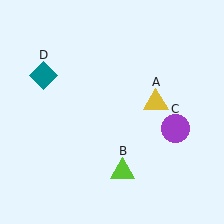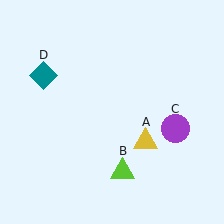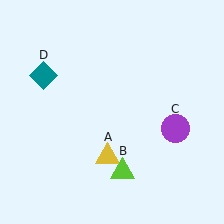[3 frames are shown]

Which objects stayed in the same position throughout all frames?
Lime triangle (object B) and purple circle (object C) and teal diamond (object D) remained stationary.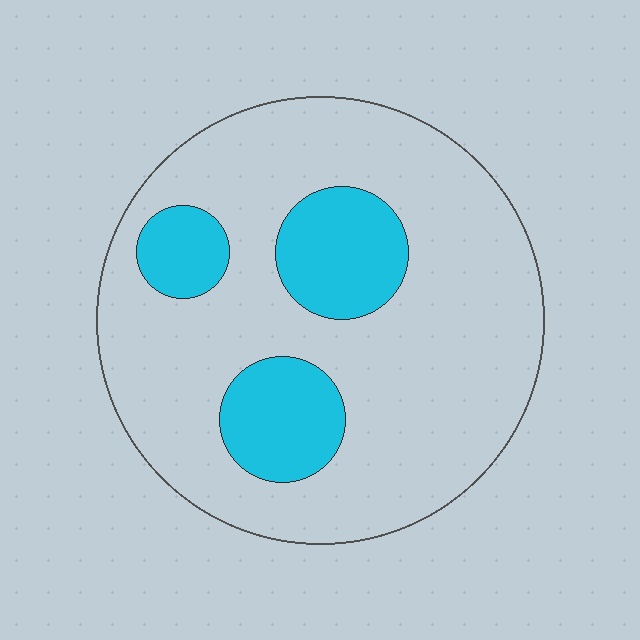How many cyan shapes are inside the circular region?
3.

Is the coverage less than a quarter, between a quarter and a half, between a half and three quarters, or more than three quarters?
Less than a quarter.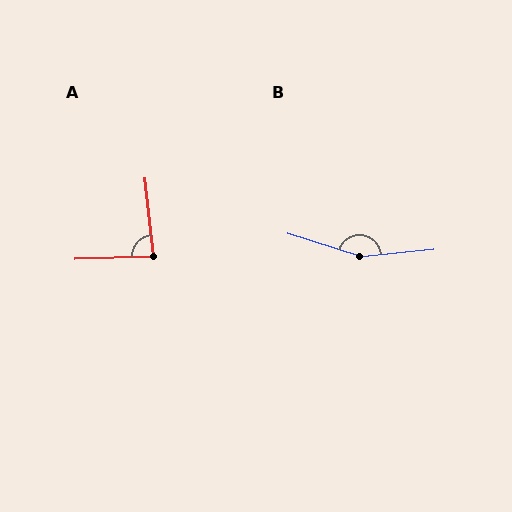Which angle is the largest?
B, at approximately 156 degrees.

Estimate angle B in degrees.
Approximately 156 degrees.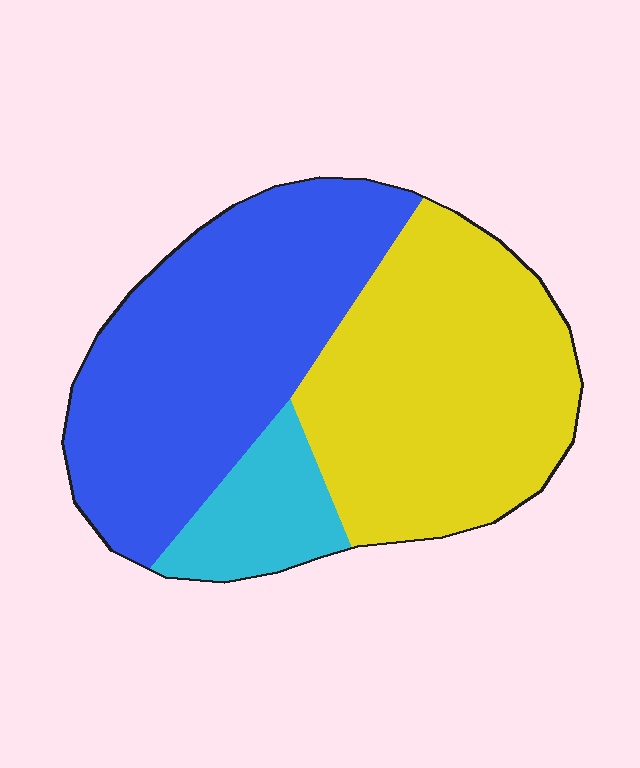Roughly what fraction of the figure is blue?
Blue covers around 45% of the figure.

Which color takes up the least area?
Cyan, at roughly 10%.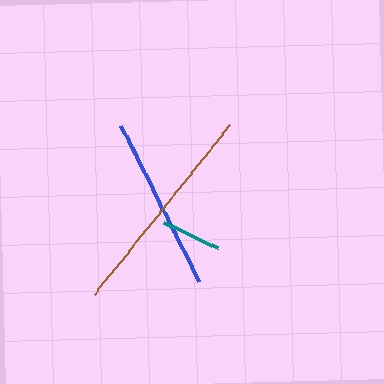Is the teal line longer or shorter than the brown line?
The brown line is longer than the teal line.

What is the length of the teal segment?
The teal segment is approximately 61 pixels long.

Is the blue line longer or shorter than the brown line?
The brown line is longer than the blue line.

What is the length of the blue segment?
The blue segment is approximately 174 pixels long.